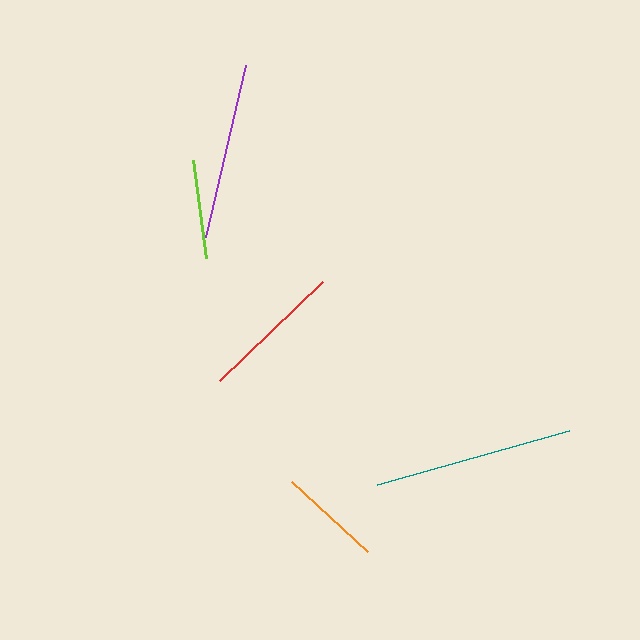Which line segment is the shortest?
The lime line is the shortest at approximately 99 pixels.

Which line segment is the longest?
The teal line is the longest at approximately 199 pixels.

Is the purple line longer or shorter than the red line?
The purple line is longer than the red line.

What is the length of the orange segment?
The orange segment is approximately 103 pixels long.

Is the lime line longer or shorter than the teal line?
The teal line is longer than the lime line.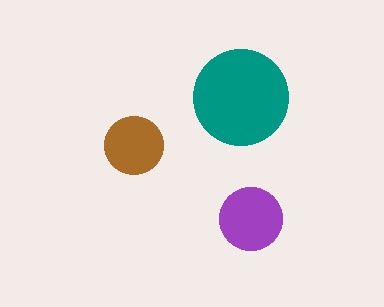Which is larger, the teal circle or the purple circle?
The teal one.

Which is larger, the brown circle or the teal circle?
The teal one.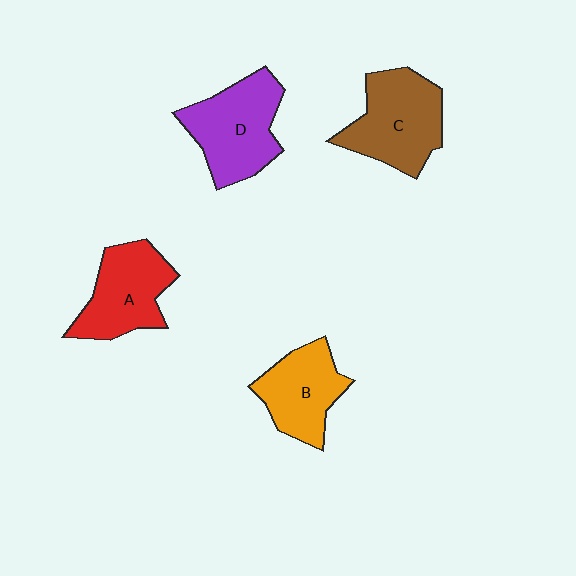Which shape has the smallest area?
Shape B (orange).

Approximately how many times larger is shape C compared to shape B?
Approximately 1.2 times.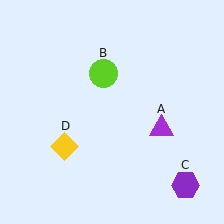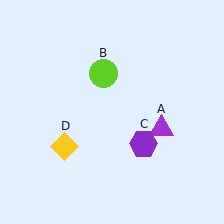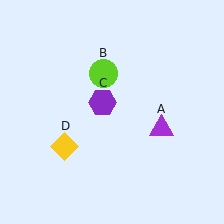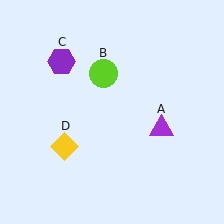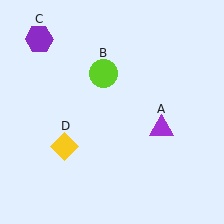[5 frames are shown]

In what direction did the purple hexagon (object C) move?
The purple hexagon (object C) moved up and to the left.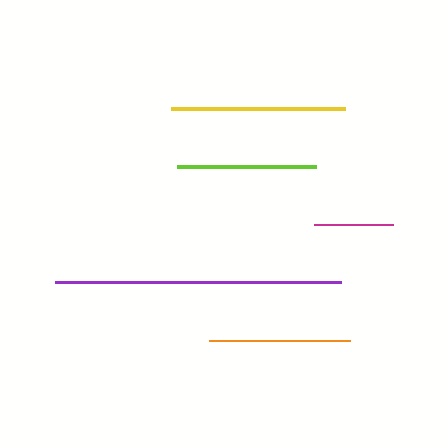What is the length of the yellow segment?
The yellow segment is approximately 174 pixels long.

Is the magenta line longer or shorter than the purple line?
The purple line is longer than the magenta line.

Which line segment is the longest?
The purple line is the longest at approximately 286 pixels.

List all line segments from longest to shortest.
From longest to shortest: purple, yellow, orange, lime, magenta.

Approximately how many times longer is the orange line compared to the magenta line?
The orange line is approximately 1.8 times the length of the magenta line.